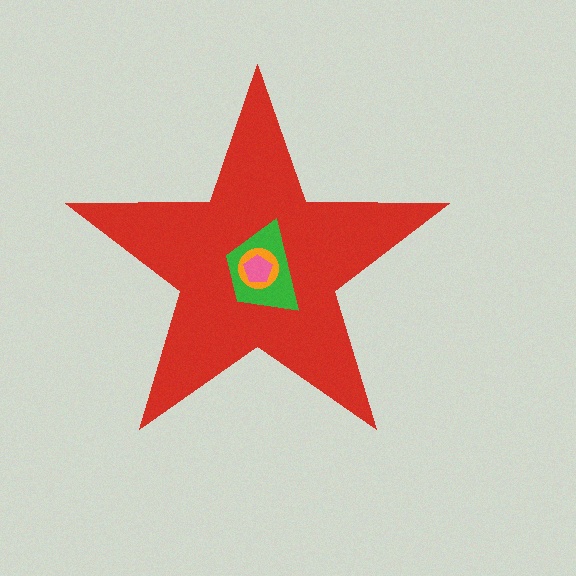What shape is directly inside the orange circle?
The pink pentagon.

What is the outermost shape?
The red star.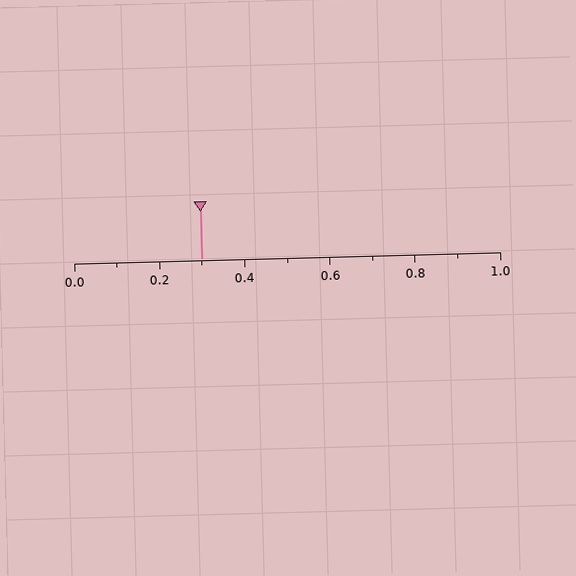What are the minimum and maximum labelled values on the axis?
The axis runs from 0.0 to 1.0.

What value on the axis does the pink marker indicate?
The marker indicates approximately 0.3.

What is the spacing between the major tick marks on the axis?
The major ticks are spaced 0.2 apart.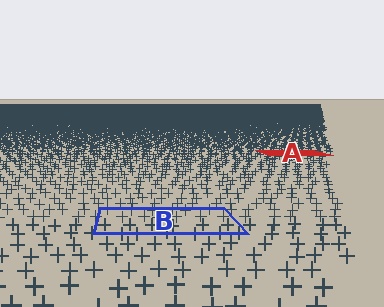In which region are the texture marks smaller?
The texture marks are smaller in region A, because it is farther away.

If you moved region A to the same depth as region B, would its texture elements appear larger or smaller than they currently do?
They would appear larger. At a closer depth, the same texture elements are projected at a bigger on-screen size.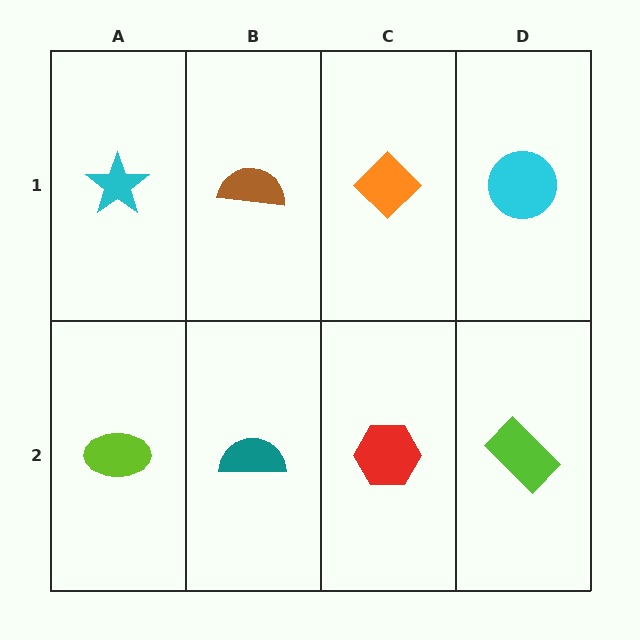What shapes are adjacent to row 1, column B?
A teal semicircle (row 2, column B), a cyan star (row 1, column A), an orange diamond (row 1, column C).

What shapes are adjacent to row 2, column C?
An orange diamond (row 1, column C), a teal semicircle (row 2, column B), a lime rectangle (row 2, column D).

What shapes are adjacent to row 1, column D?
A lime rectangle (row 2, column D), an orange diamond (row 1, column C).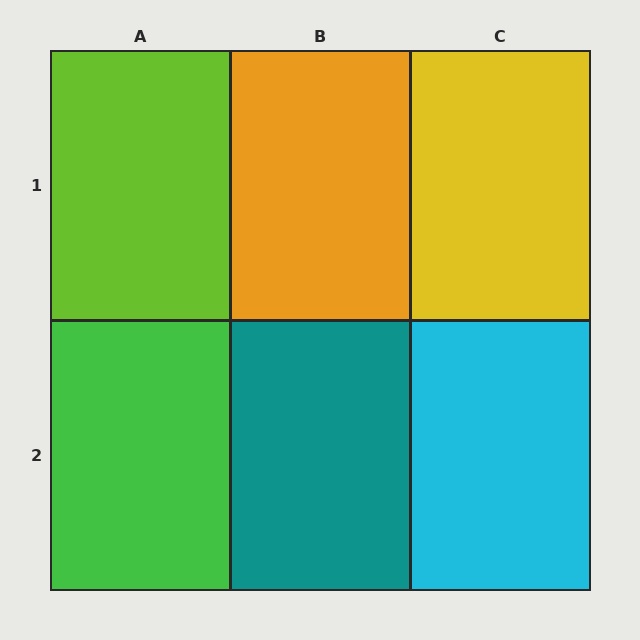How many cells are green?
1 cell is green.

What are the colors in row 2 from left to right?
Green, teal, cyan.